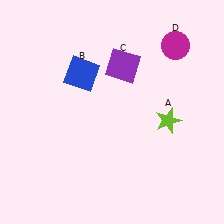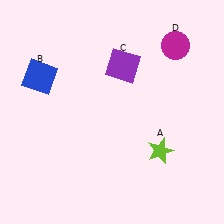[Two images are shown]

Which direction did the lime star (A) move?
The lime star (A) moved down.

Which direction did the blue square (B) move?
The blue square (B) moved left.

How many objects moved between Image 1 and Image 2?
2 objects moved between the two images.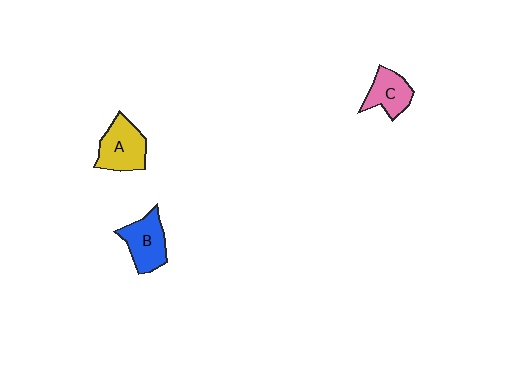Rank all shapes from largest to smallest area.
From largest to smallest: A (yellow), B (blue), C (pink).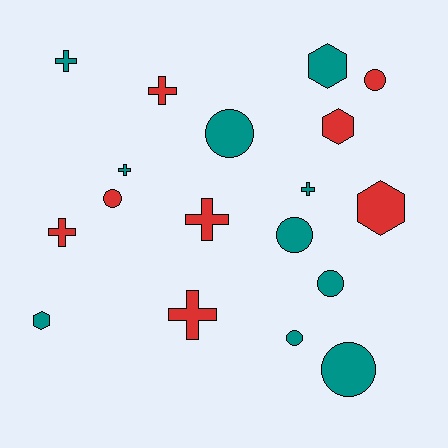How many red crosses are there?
There are 4 red crosses.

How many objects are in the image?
There are 18 objects.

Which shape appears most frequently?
Circle, with 7 objects.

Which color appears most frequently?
Teal, with 10 objects.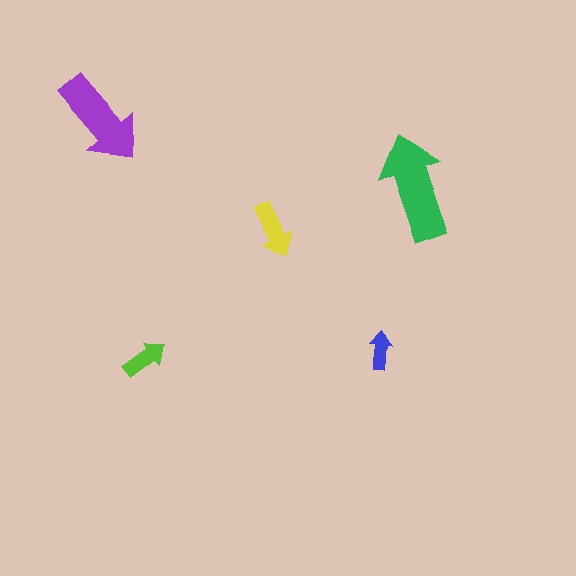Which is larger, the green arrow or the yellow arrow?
The green one.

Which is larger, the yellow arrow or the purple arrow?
The purple one.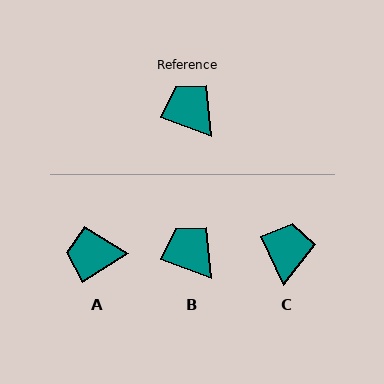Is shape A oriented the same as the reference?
No, it is off by about 53 degrees.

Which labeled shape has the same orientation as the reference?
B.